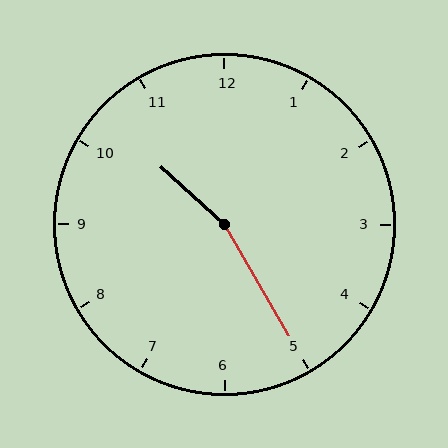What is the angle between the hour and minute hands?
Approximately 162 degrees.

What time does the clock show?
10:25.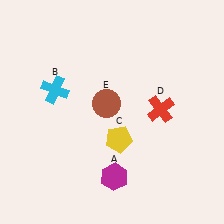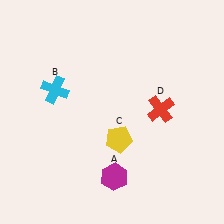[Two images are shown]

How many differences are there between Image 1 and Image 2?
There is 1 difference between the two images.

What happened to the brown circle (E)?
The brown circle (E) was removed in Image 2. It was in the top-left area of Image 1.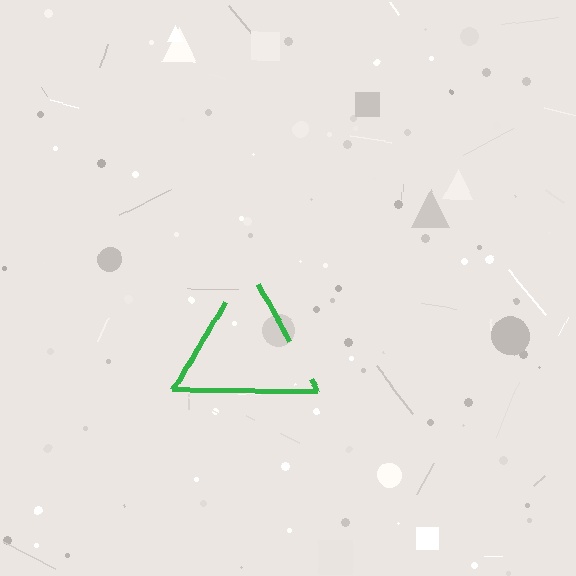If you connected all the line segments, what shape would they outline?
They would outline a triangle.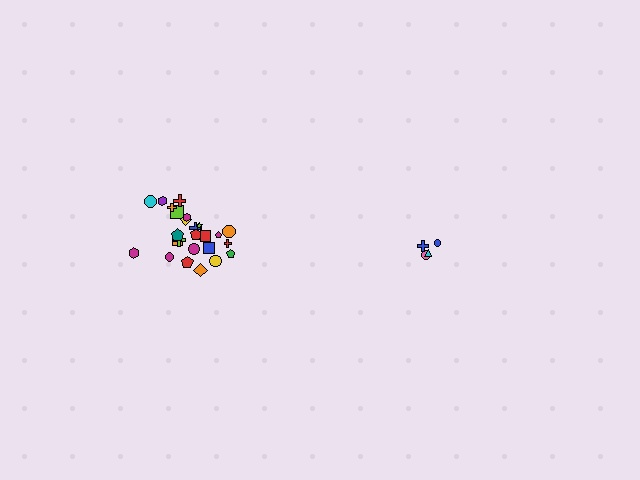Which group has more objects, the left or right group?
The left group.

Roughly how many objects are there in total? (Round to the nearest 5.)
Roughly 30 objects in total.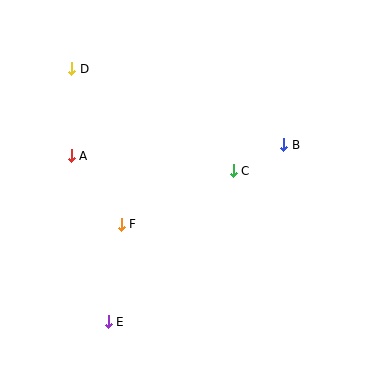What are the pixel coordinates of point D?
Point D is at (72, 69).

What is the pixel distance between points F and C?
The distance between F and C is 124 pixels.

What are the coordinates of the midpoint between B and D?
The midpoint between B and D is at (178, 107).